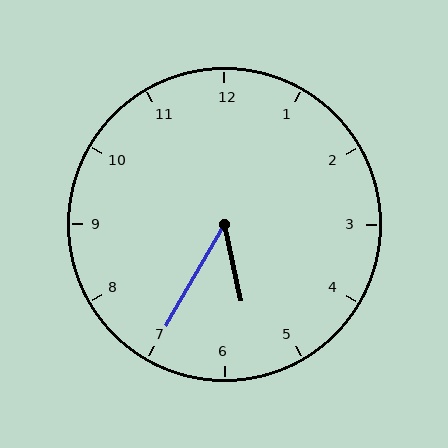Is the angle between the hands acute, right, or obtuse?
It is acute.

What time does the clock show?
5:35.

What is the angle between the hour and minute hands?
Approximately 42 degrees.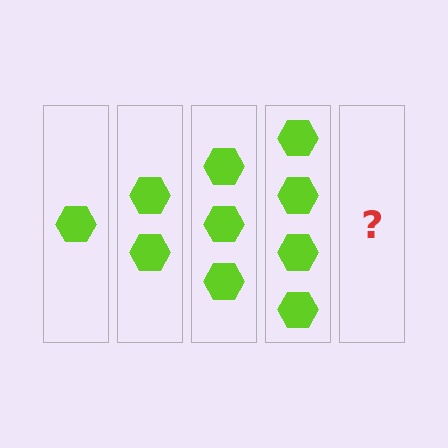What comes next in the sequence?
The next element should be 5 hexagons.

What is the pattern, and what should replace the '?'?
The pattern is that each step adds one more hexagon. The '?' should be 5 hexagons.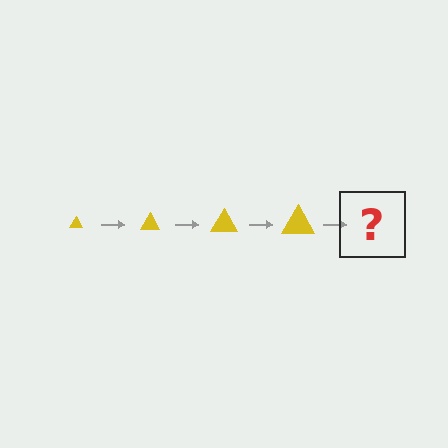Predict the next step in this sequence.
The next step is a yellow triangle, larger than the previous one.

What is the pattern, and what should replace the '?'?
The pattern is that the triangle gets progressively larger each step. The '?' should be a yellow triangle, larger than the previous one.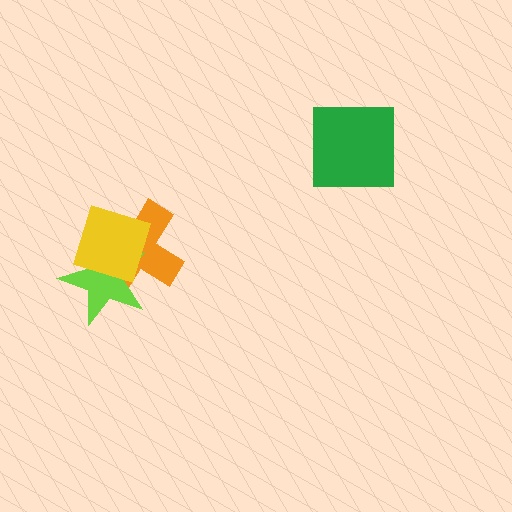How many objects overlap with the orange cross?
2 objects overlap with the orange cross.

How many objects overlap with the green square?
0 objects overlap with the green square.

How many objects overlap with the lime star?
2 objects overlap with the lime star.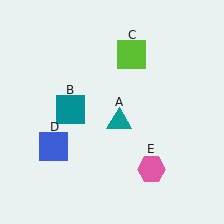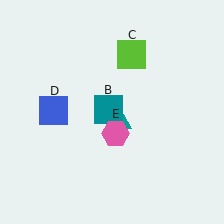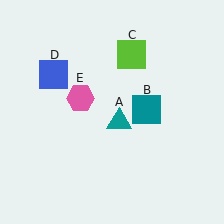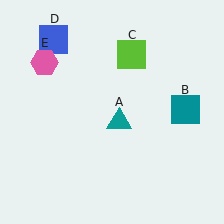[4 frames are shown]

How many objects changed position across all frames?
3 objects changed position: teal square (object B), blue square (object D), pink hexagon (object E).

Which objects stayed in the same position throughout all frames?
Teal triangle (object A) and lime square (object C) remained stationary.